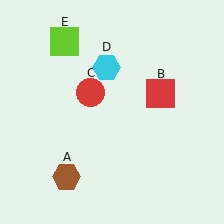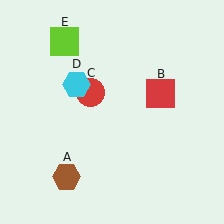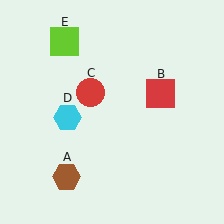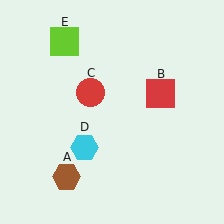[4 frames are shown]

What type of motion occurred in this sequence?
The cyan hexagon (object D) rotated counterclockwise around the center of the scene.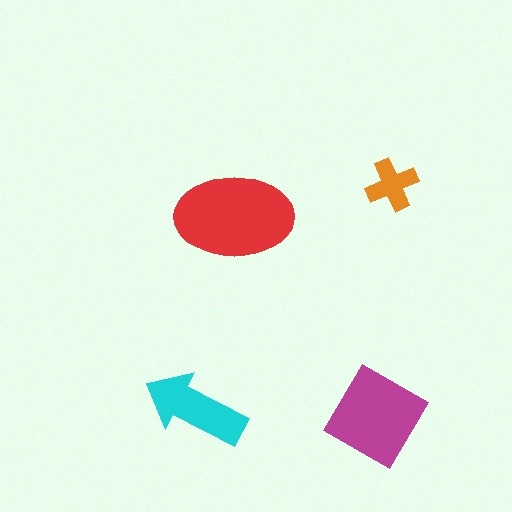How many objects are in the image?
There are 4 objects in the image.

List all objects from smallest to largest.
The orange cross, the cyan arrow, the magenta diamond, the red ellipse.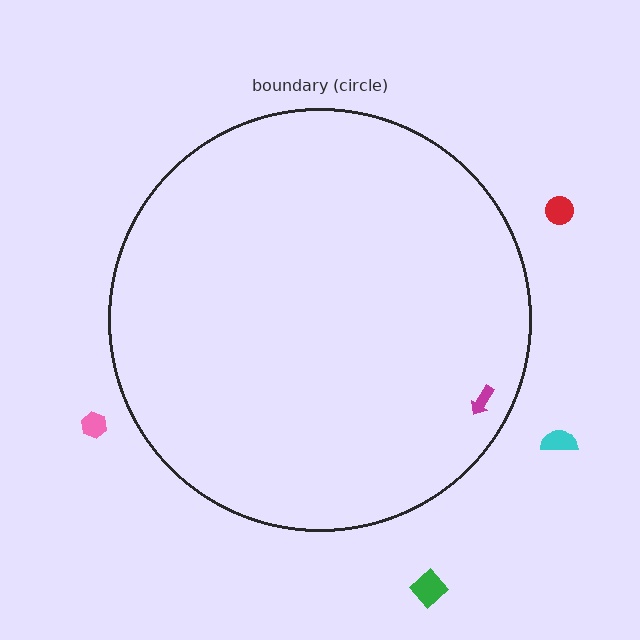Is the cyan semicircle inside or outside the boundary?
Outside.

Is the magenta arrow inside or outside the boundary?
Inside.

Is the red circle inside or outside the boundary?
Outside.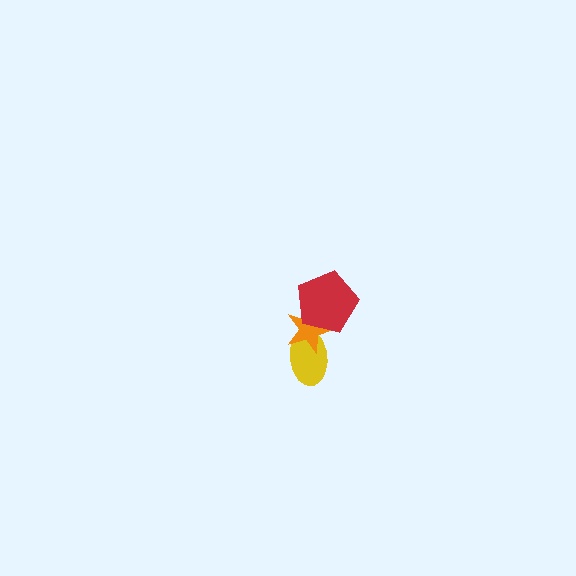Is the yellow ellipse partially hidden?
Yes, it is partially covered by another shape.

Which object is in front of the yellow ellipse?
The orange star is in front of the yellow ellipse.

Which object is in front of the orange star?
The red pentagon is in front of the orange star.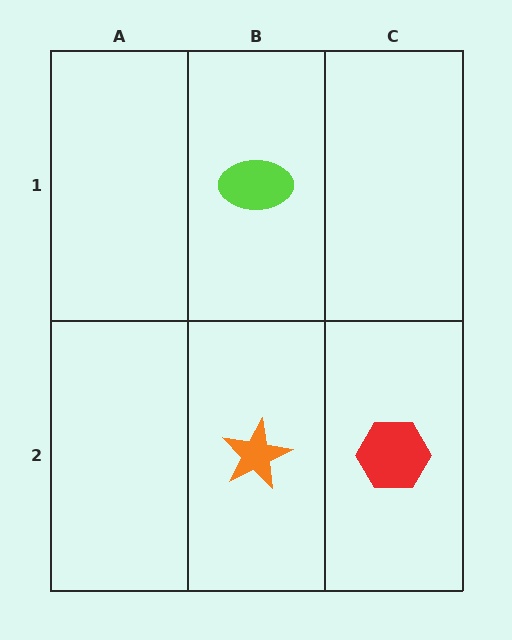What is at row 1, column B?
A lime ellipse.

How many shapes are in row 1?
1 shape.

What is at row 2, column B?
An orange star.